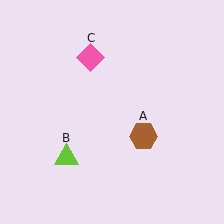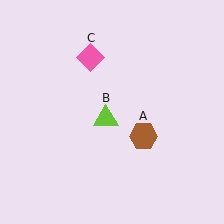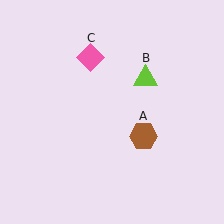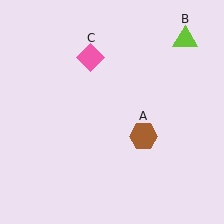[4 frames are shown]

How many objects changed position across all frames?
1 object changed position: lime triangle (object B).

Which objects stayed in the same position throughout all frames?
Brown hexagon (object A) and pink diamond (object C) remained stationary.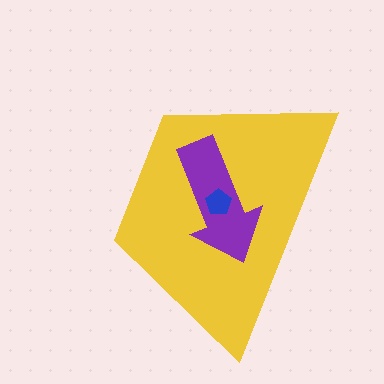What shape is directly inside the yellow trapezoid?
The purple arrow.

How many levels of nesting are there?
3.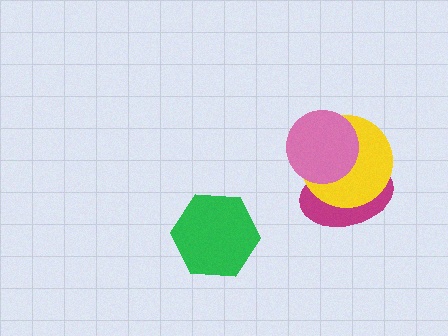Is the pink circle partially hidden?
No, no other shape covers it.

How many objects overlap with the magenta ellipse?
2 objects overlap with the magenta ellipse.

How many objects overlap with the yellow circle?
2 objects overlap with the yellow circle.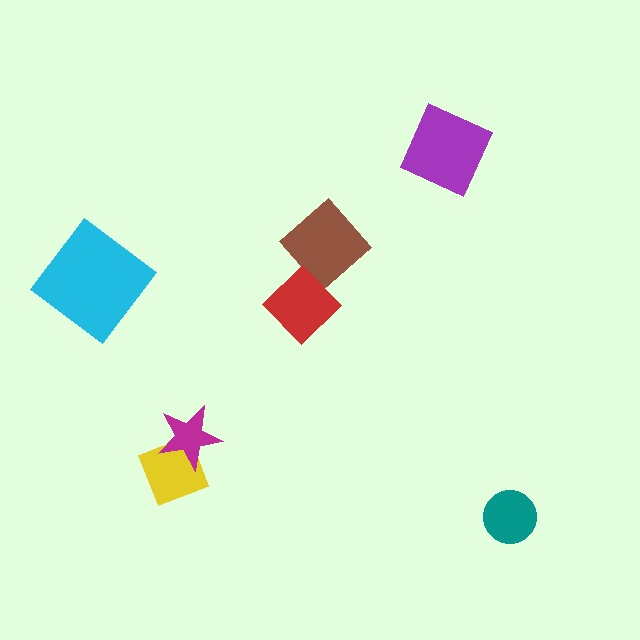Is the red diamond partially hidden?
No, no other shape covers it.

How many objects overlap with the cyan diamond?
0 objects overlap with the cyan diamond.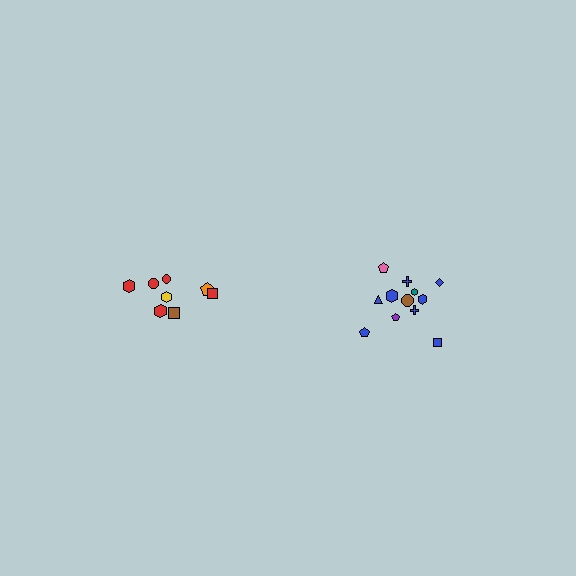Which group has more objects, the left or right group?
The right group.